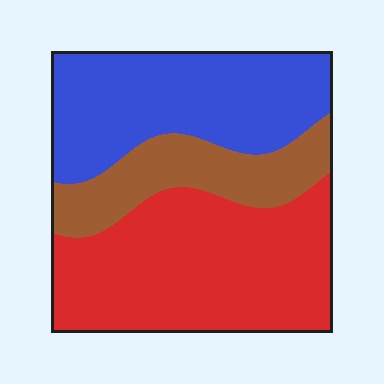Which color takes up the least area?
Brown, at roughly 20%.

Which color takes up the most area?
Red, at roughly 45%.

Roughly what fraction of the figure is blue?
Blue covers 35% of the figure.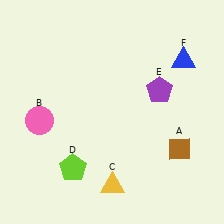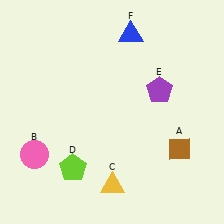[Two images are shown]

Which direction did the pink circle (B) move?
The pink circle (B) moved down.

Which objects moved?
The objects that moved are: the pink circle (B), the blue triangle (F).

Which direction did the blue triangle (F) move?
The blue triangle (F) moved left.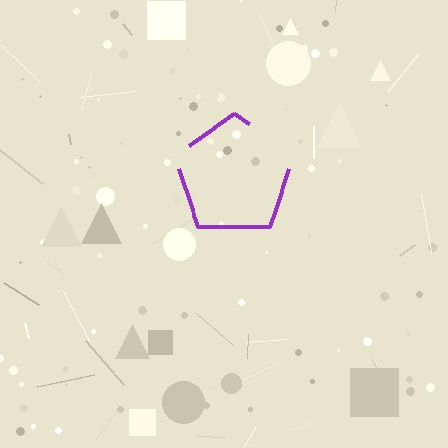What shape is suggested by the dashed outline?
The dashed outline suggests a pentagon.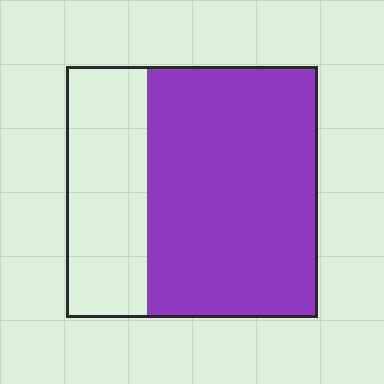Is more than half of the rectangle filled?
Yes.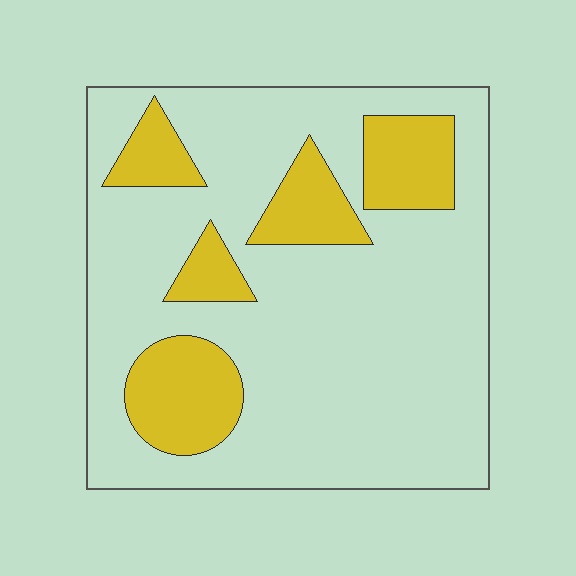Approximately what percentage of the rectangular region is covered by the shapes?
Approximately 20%.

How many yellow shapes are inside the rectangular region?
5.